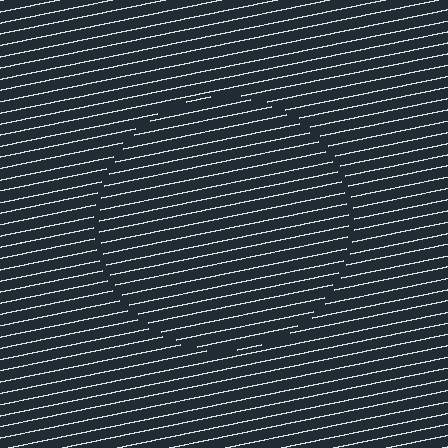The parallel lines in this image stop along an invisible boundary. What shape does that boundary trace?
An illusory circle. The interior of the shape contains the same grating, shifted by half a period — the contour is defined by the phase discontinuity where line-ends from the inner and outer gratings abut.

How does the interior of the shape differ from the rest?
The interior of the shape contains the same grating, shifted by half a period — the contour is defined by the phase discontinuity where line-ends from the inner and outer gratings abut.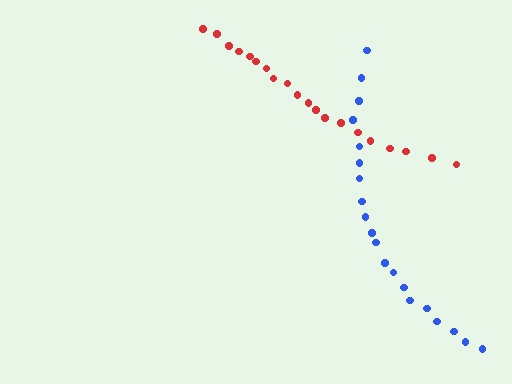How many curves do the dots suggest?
There are 2 distinct paths.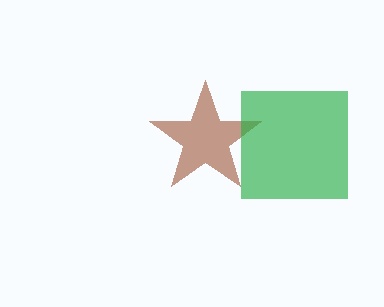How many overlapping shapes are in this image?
There are 2 overlapping shapes in the image.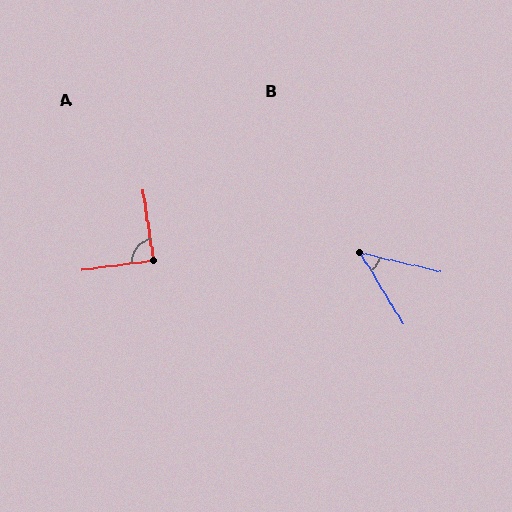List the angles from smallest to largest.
B (45°), A (89°).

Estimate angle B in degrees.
Approximately 45 degrees.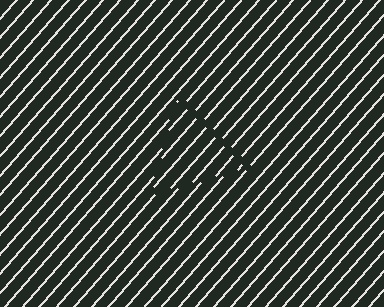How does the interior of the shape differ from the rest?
The interior of the shape contains the same grating, shifted by half a period — the contour is defined by the phase discontinuity where line-ends from the inner and outer gratings abut.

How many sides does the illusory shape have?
3 sides — the line-ends trace a triangle.